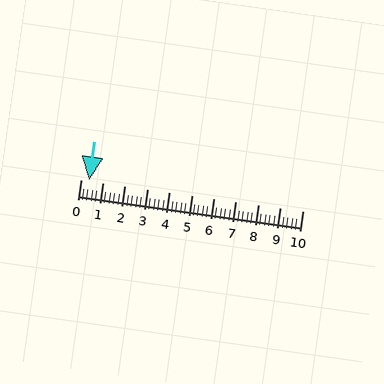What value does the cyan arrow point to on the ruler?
The cyan arrow points to approximately 0.4.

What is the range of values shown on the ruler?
The ruler shows values from 0 to 10.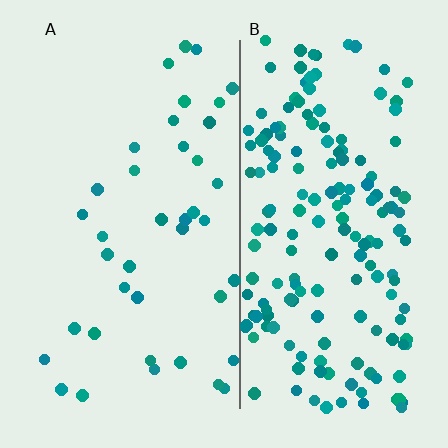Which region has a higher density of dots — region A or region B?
B (the right).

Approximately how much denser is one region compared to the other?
Approximately 4.4× — region B over region A.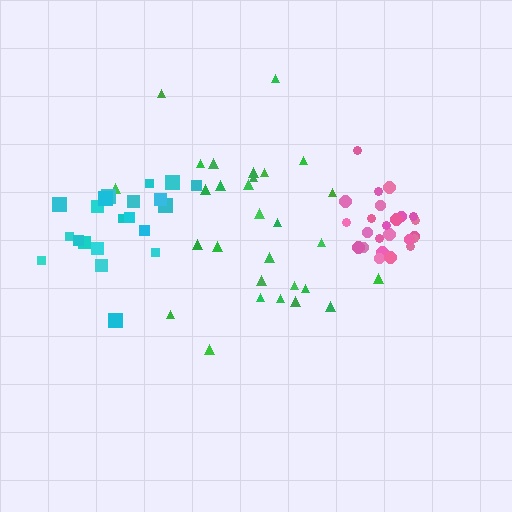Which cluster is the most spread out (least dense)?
Green.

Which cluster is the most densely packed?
Pink.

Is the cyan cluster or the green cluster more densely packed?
Cyan.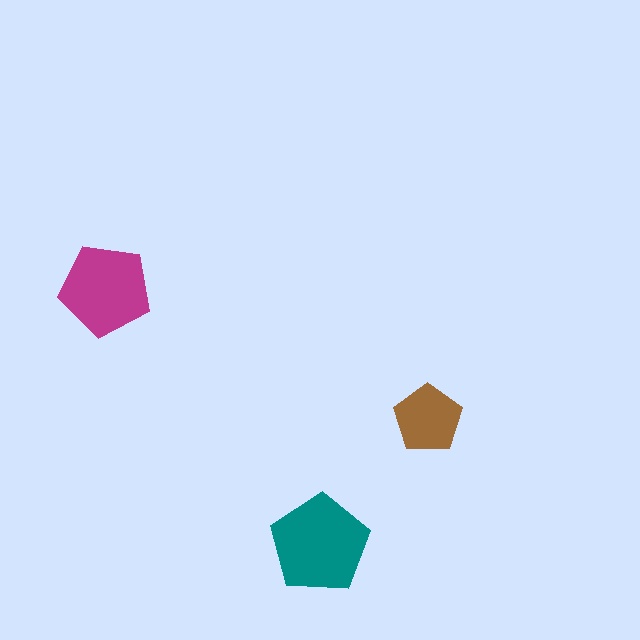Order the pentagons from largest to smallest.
the teal one, the magenta one, the brown one.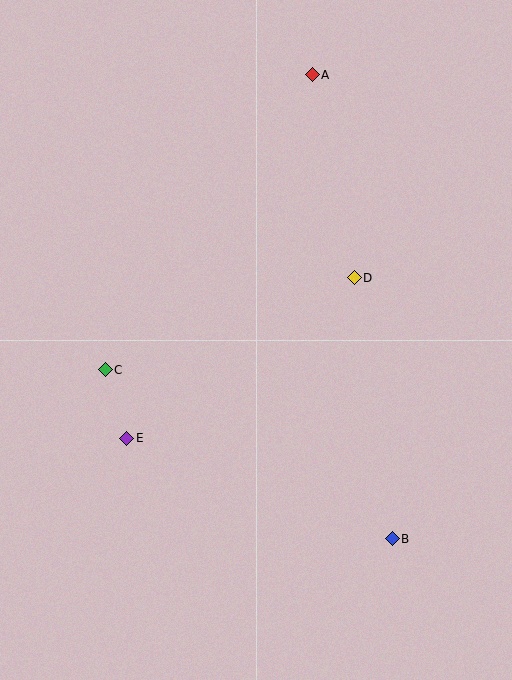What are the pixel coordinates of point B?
Point B is at (392, 539).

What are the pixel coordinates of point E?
Point E is at (127, 438).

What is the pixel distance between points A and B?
The distance between A and B is 471 pixels.